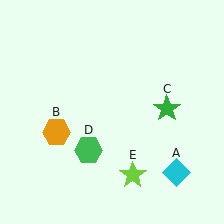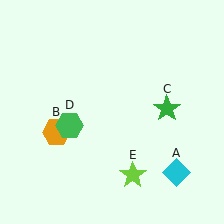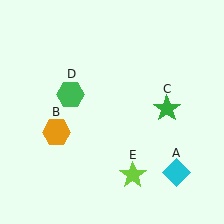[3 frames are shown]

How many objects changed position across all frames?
1 object changed position: green hexagon (object D).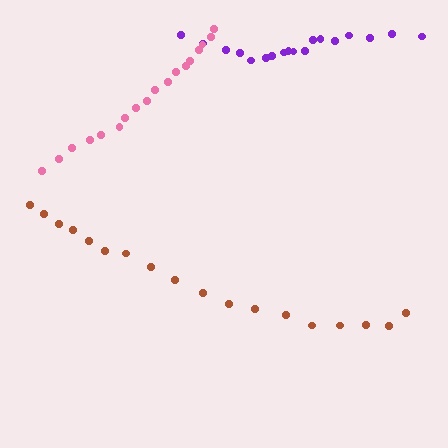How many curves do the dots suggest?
There are 3 distinct paths.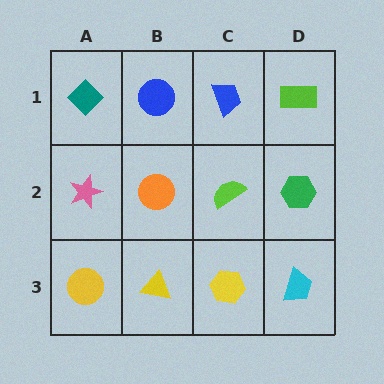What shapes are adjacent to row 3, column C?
A lime semicircle (row 2, column C), a yellow triangle (row 3, column B), a cyan trapezoid (row 3, column D).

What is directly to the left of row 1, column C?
A blue circle.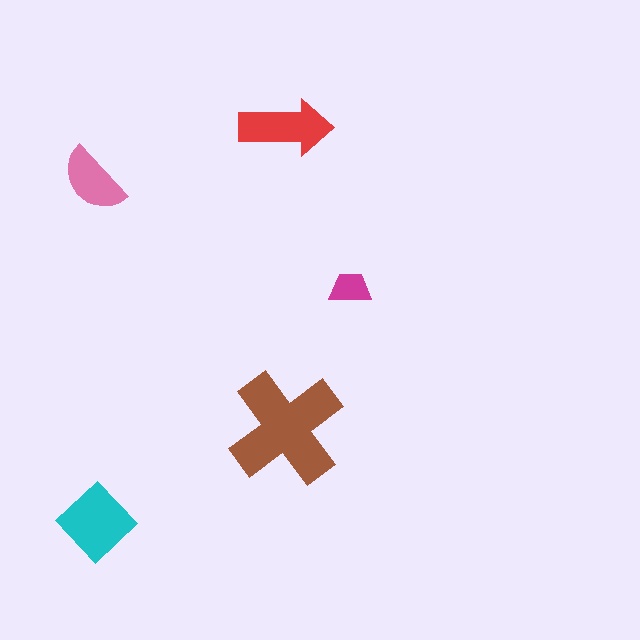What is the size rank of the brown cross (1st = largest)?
1st.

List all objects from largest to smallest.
The brown cross, the cyan diamond, the red arrow, the pink semicircle, the magenta trapezoid.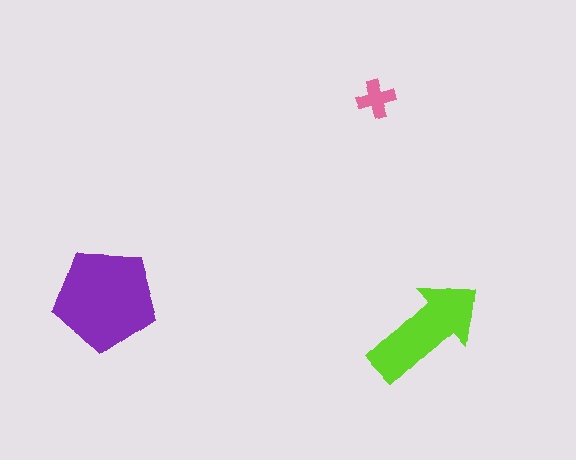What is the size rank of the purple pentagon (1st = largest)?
1st.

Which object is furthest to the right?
The lime arrow is rightmost.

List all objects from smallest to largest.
The pink cross, the lime arrow, the purple pentagon.